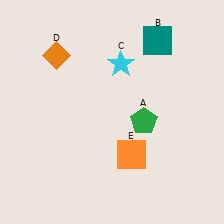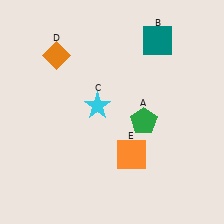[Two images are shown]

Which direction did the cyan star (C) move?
The cyan star (C) moved down.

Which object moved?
The cyan star (C) moved down.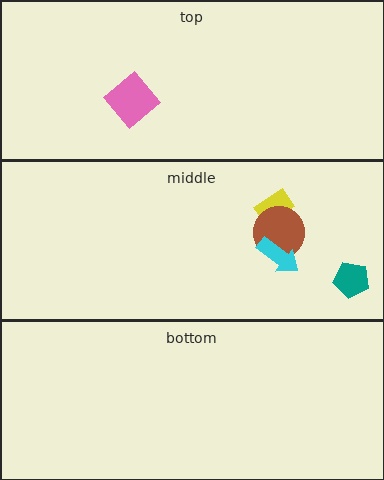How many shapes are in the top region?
1.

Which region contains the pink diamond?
The top region.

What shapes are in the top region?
The pink diamond.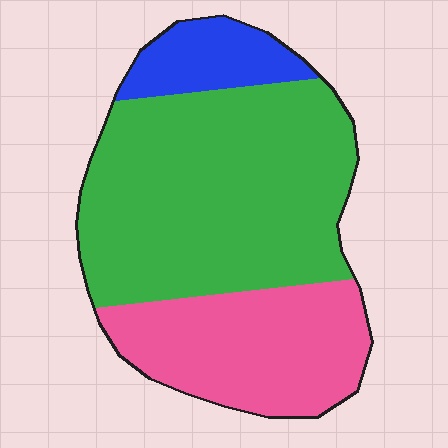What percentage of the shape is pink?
Pink covers around 30% of the shape.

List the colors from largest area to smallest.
From largest to smallest: green, pink, blue.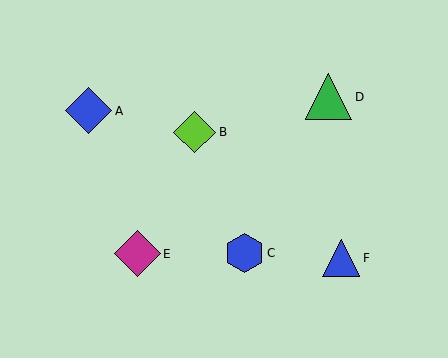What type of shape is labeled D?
Shape D is a green triangle.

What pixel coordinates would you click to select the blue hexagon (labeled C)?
Click at (244, 253) to select the blue hexagon C.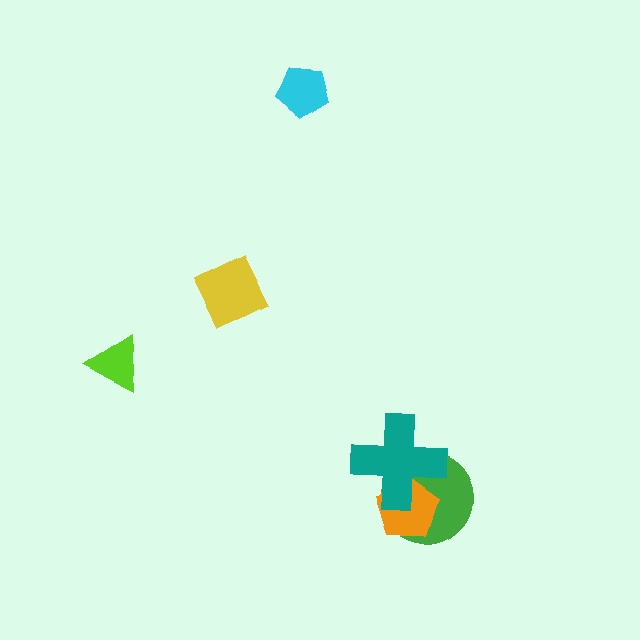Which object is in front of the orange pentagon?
The teal cross is in front of the orange pentagon.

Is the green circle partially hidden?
Yes, it is partially covered by another shape.